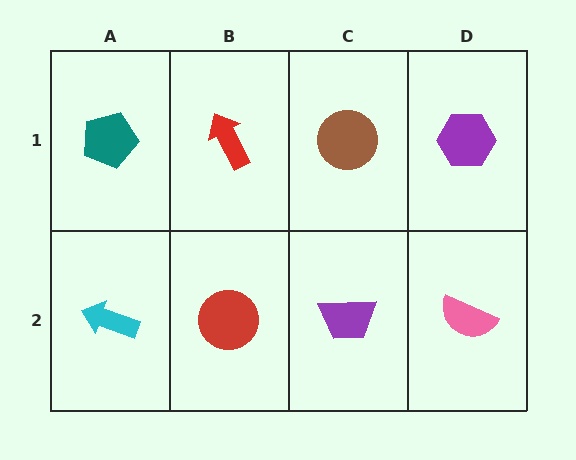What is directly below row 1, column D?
A pink semicircle.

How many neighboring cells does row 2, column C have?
3.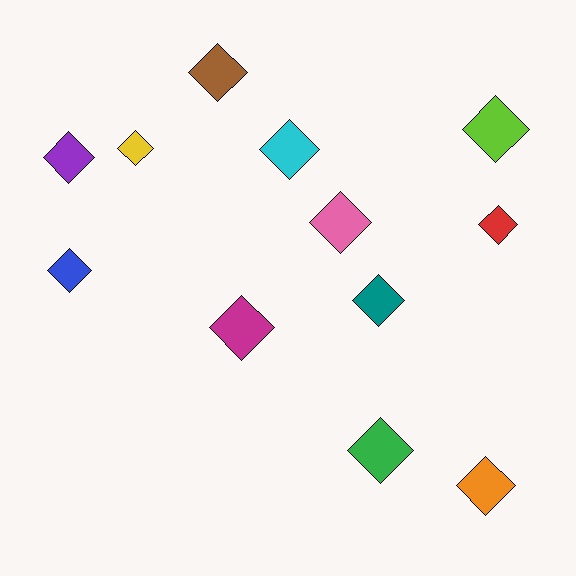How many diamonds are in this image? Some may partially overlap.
There are 12 diamonds.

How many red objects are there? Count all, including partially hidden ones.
There is 1 red object.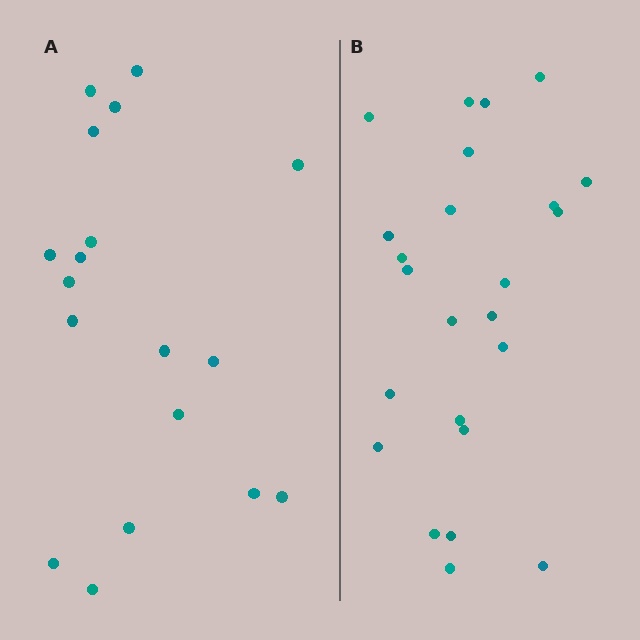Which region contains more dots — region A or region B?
Region B (the right region) has more dots.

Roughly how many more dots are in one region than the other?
Region B has about 6 more dots than region A.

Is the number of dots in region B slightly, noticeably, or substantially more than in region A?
Region B has noticeably more, but not dramatically so. The ratio is roughly 1.3 to 1.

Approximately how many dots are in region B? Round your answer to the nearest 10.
About 20 dots. (The exact count is 24, which rounds to 20.)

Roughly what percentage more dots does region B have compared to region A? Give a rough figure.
About 35% more.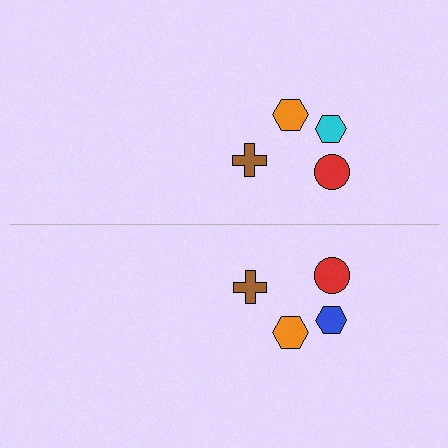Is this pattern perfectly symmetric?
No, the pattern is not perfectly symmetric. The blue hexagon on the bottom side breaks the symmetry — its mirror counterpart is cyan.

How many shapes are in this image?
There are 8 shapes in this image.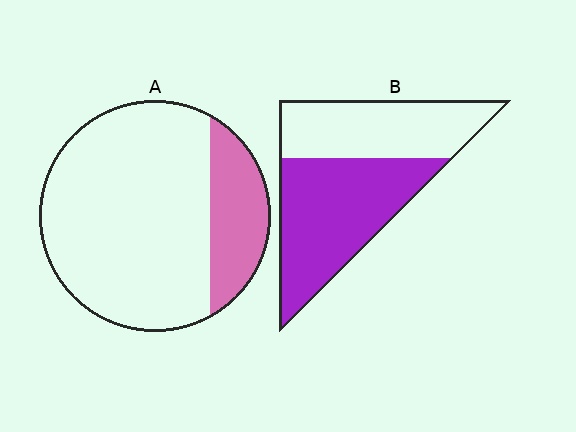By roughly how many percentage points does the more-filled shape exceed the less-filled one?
By roughly 35 percentage points (B over A).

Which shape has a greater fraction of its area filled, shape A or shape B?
Shape B.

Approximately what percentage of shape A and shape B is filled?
A is approximately 20% and B is approximately 55%.